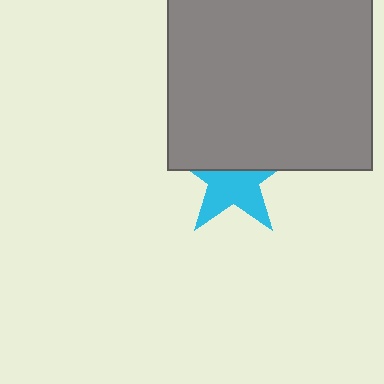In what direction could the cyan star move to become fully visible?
The cyan star could move down. That would shift it out from behind the gray square entirely.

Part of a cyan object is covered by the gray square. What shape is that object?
It is a star.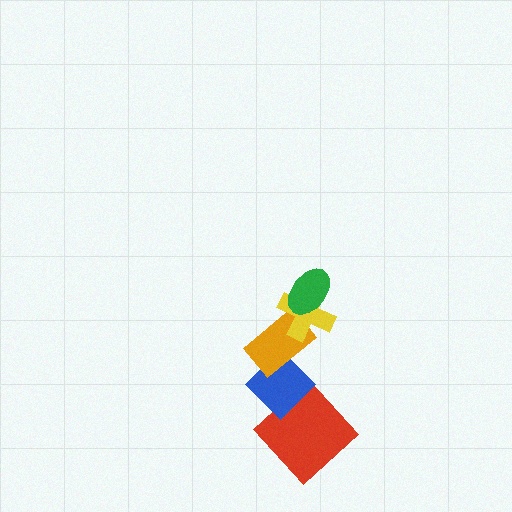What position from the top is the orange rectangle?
The orange rectangle is 3rd from the top.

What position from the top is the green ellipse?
The green ellipse is 1st from the top.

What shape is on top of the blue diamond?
The orange rectangle is on top of the blue diamond.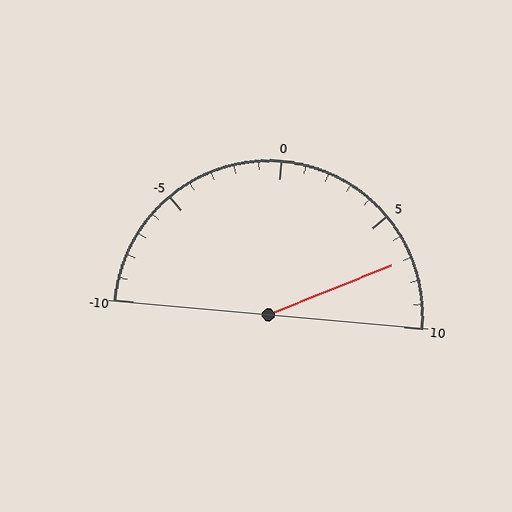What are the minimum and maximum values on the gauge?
The gauge ranges from -10 to 10.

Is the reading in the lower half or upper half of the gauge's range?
The reading is in the upper half of the range (-10 to 10).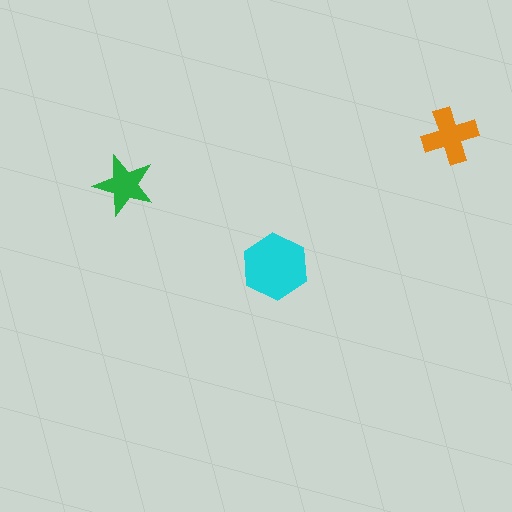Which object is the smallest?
The green star.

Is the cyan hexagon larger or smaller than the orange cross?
Larger.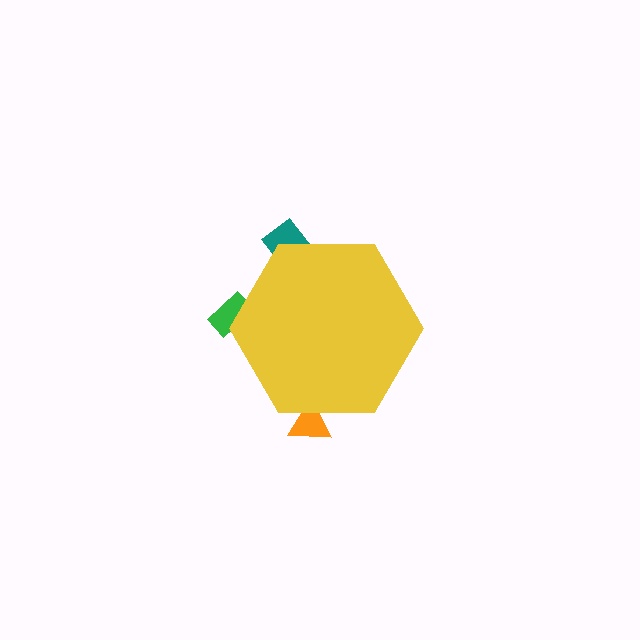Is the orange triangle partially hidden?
Yes, the orange triangle is partially hidden behind the yellow hexagon.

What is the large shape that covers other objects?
A yellow hexagon.